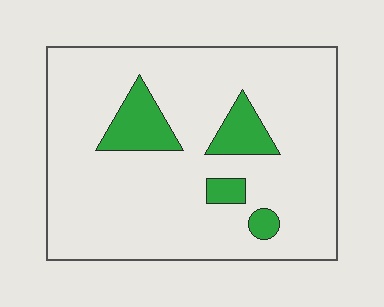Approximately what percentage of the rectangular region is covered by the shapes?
Approximately 15%.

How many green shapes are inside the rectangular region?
4.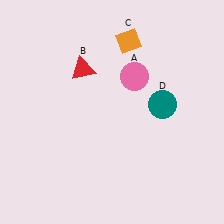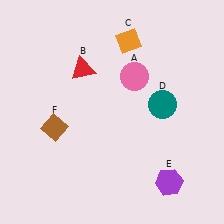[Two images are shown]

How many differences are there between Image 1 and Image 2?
There are 2 differences between the two images.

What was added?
A purple hexagon (E), a brown diamond (F) were added in Image 2.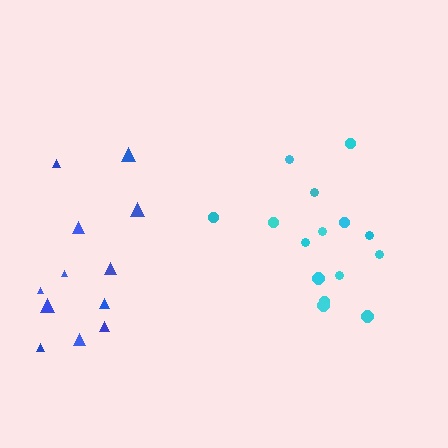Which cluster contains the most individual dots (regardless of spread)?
Cyan (15).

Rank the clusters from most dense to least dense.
cyan, blue.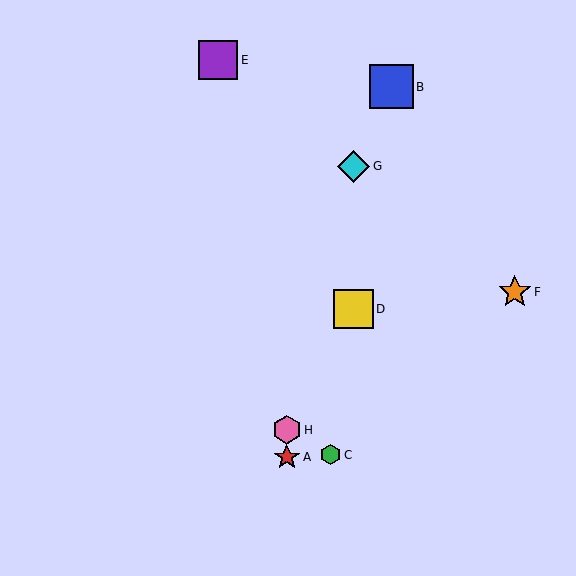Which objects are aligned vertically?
Objects A, H are aligned vertically.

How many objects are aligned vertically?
2 objects (A, H) are aligned vertically.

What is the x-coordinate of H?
Object H is at x≈287.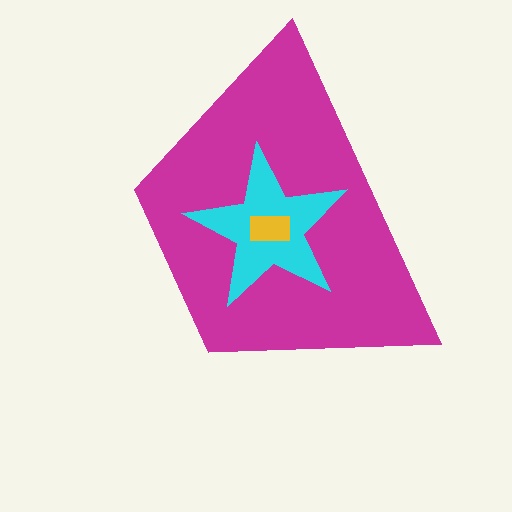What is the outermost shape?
The magenta trapezoid.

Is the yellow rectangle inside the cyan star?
Yes.